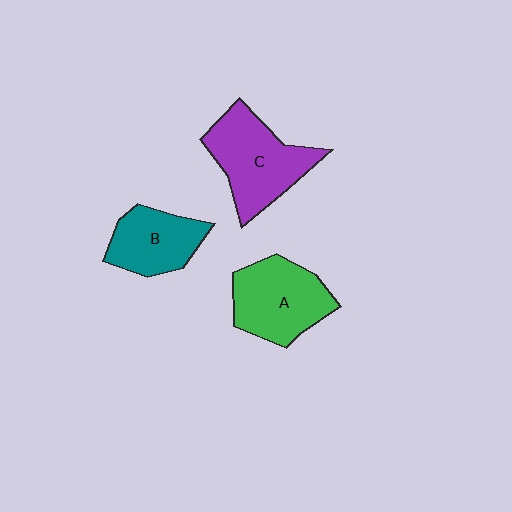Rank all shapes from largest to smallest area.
From largest to smallest: C (purple), A (green), B (teal).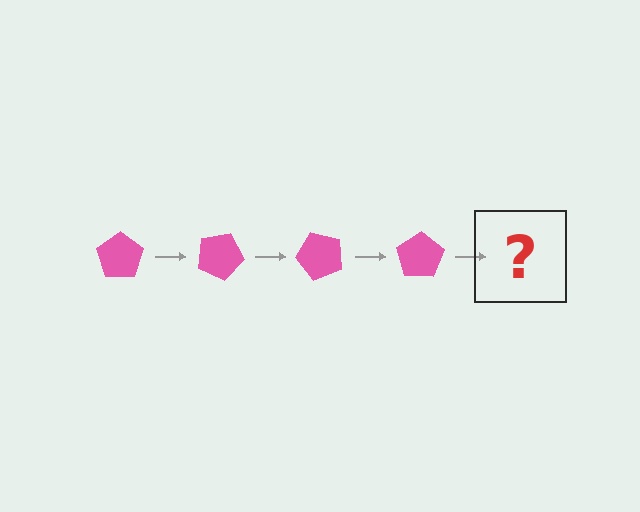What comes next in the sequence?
The next element should be a pink pentagon rotated 100 degrees.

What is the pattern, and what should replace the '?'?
The pattern is that the pentagon rotates 25 degrees each step. The '?' should be a pink pentagon rotated 100 degrees.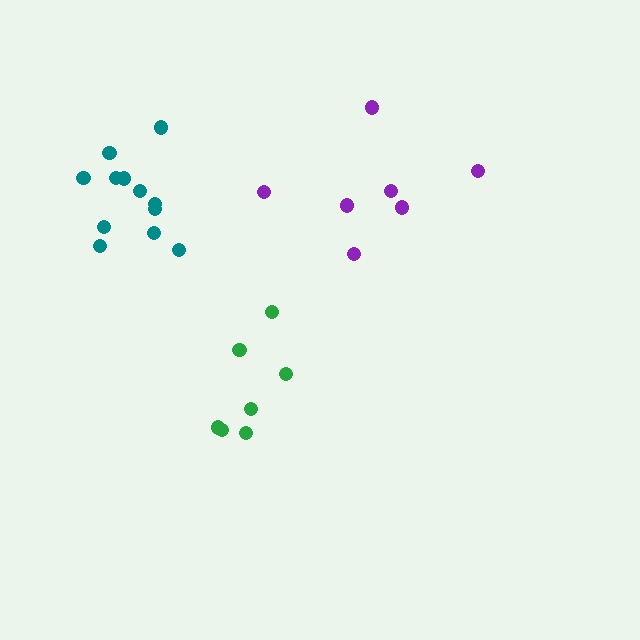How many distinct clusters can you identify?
There are 3 distinct clusters.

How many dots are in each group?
Group 1: 7 dots, Group 2: 12 dots, Group 3: 7 dots (26 total).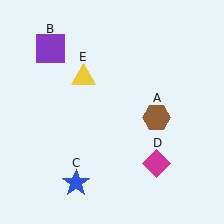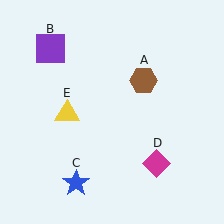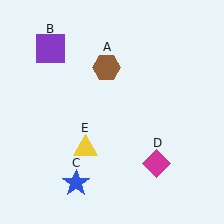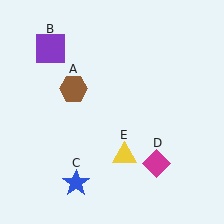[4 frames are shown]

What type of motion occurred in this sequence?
The brown hexagon (object A), yellow triangle (object E) rotated counterclockwise around the center of the scene.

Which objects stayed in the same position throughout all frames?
Purple square (object B) and blue star (object C) and magenta diamond (object D) remained stationary.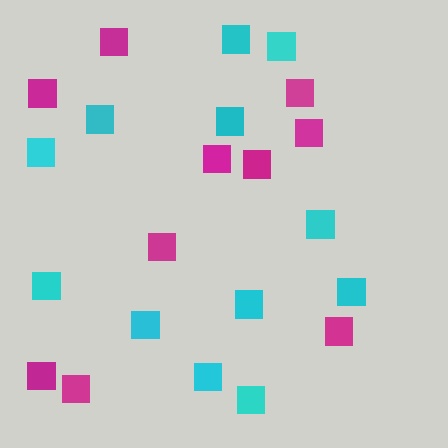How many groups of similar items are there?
There are 2 groups: one group of cyan squares (12) and one group of magenta squares (10).